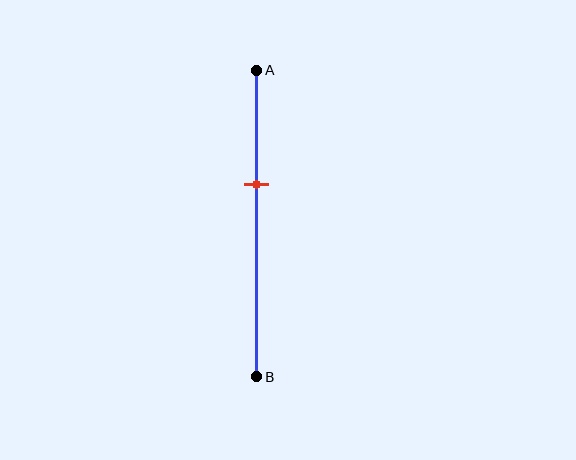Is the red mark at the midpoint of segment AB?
No, the mark is at about 35% from A, not at the 50% midpoint.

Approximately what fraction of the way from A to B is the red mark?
The red mark is approximately 35% of the way from A to B.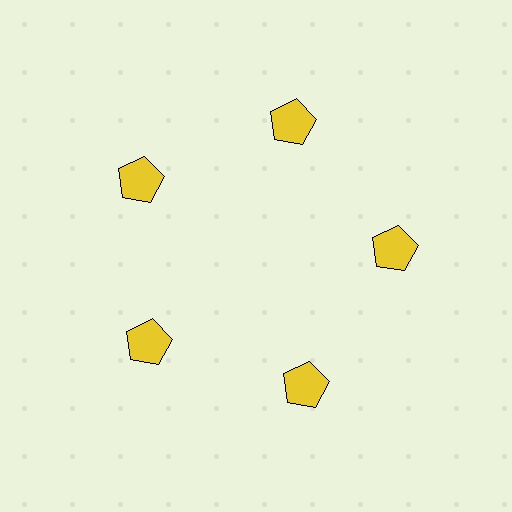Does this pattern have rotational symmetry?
Yes, this pattern has 5-fold rotational symmetry. It looks the same after rotating 72 degrees around the center.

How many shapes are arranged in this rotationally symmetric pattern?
There are 5 shapes, arranged in 5 groups of 1.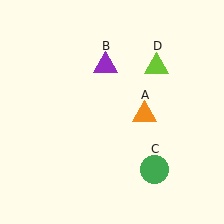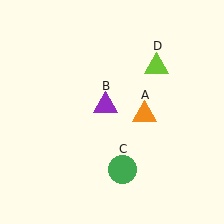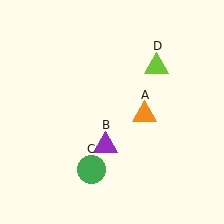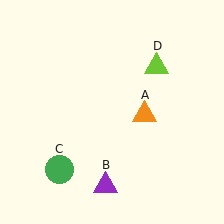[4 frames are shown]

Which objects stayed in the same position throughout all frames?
Orange triangle (object A) and lime triangle (object D) remained stationary.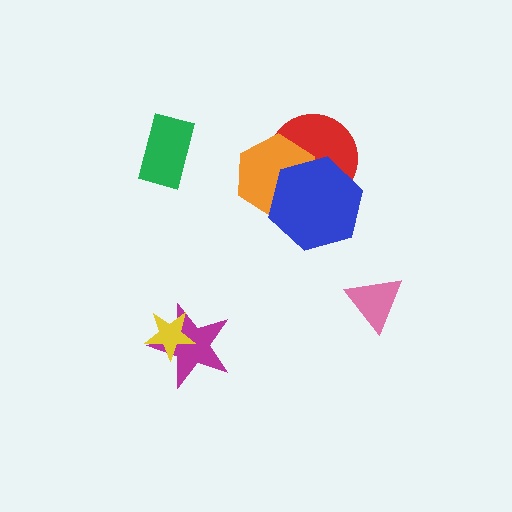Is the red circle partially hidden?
Yes, it is partially covered by another shape.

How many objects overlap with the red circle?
2 objects overlap with the red circle.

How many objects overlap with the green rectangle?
0 objects overlap with the green rectangle.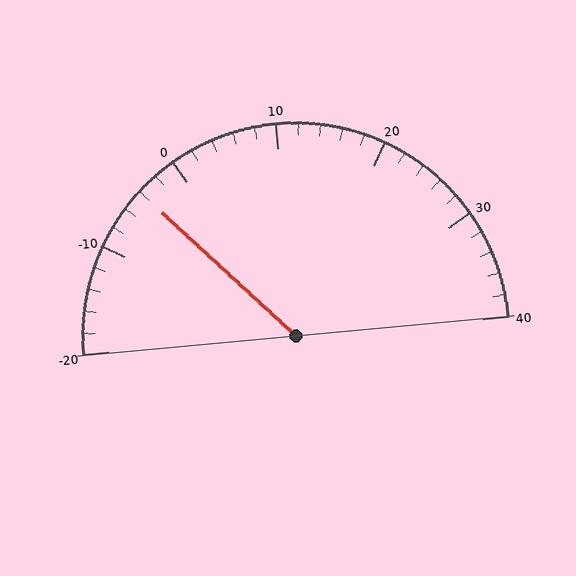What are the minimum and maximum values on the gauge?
The gauge ranges from -20 to 40.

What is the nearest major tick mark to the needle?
The nearest major tick mark is 0.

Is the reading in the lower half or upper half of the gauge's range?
The reading is in the lower half of the range (-20 to 40).